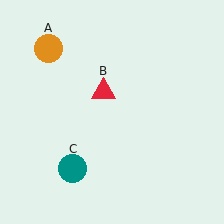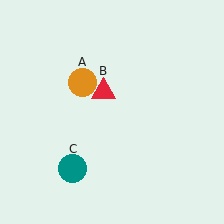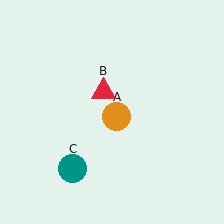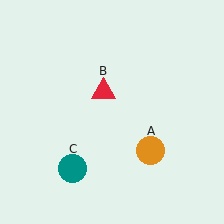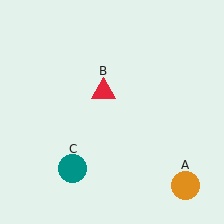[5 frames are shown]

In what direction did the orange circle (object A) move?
The orange circle (object A) moved down and to the right.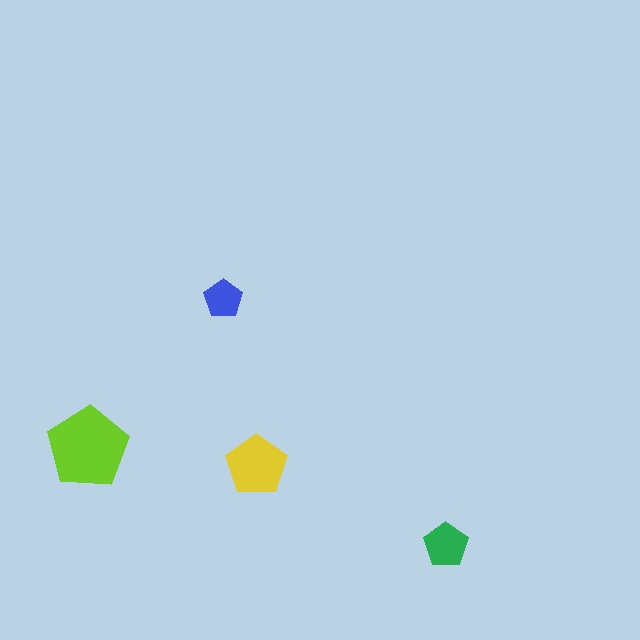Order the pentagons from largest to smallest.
the lime one, the yellow one, the green one, the blue one.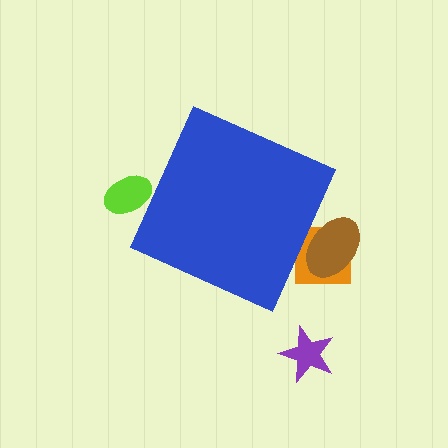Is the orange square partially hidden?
Yes, the orange square is partially hidden behind the blue diamond.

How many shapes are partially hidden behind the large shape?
3 shapes are partially hidden.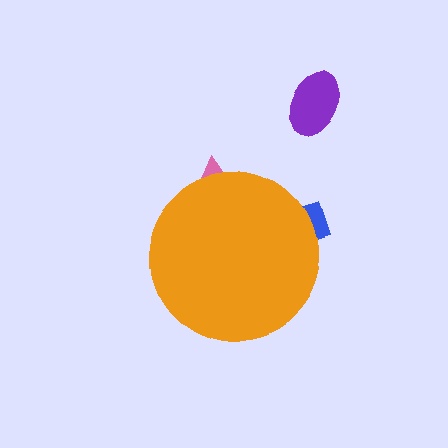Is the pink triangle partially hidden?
Yes, the pink triangle is partially hidden behind the orange circle.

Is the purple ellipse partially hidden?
No, the purple ellipse is fully visible.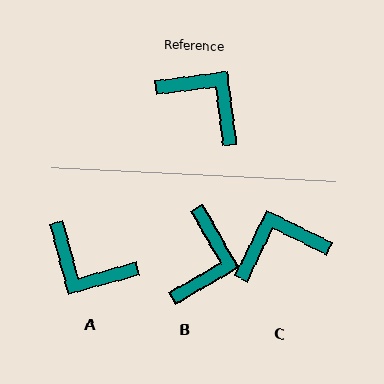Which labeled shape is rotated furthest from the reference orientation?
A, about 172 degrees away.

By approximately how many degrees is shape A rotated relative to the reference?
Approximately 172 degrees clockwise.